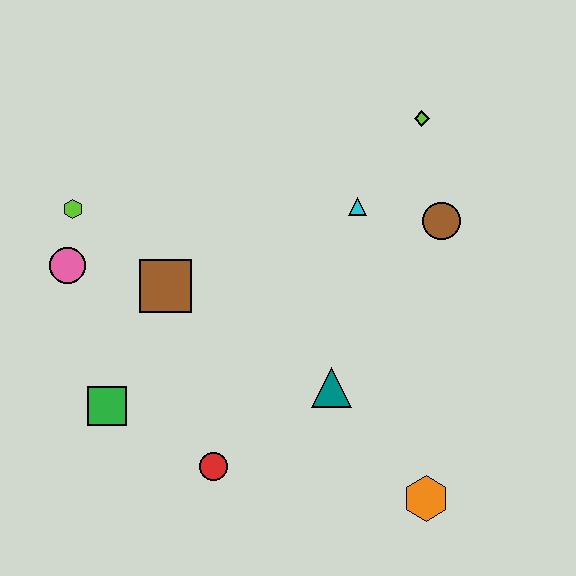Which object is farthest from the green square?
The lime diamond is farthest from the green square.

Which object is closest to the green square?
The red circle is closest to the green square.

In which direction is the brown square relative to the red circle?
The brown square is above the red circle.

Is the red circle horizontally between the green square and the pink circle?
No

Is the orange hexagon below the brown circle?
Yes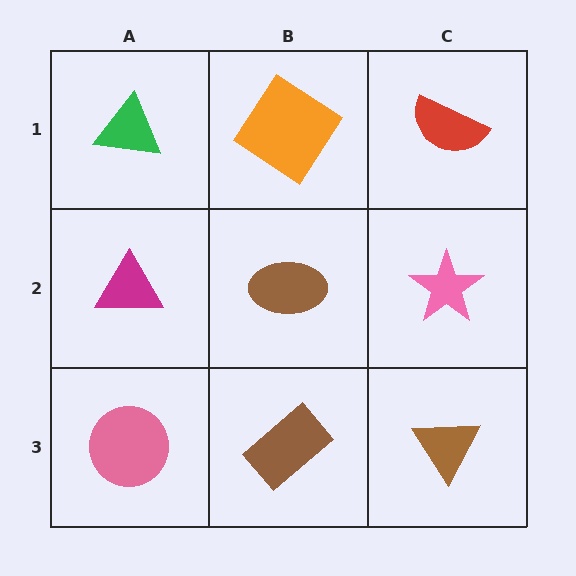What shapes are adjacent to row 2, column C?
A red semicircle (row 1, column C), a brown triangle (row 3, column C), a brown ellipse (row 2, column B).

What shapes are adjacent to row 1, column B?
A brown ellipse (row 2, column B), a green triangle (row 1, column A), a red semicircle (row 1, column C).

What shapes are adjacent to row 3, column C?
A pink star (row 2, column C), a brown rectangle (row 3, column B).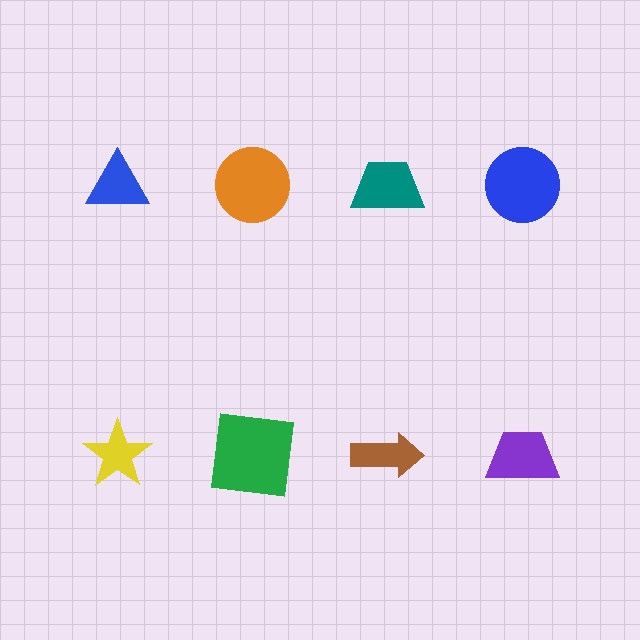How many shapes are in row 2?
4 shapes.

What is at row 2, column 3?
A brown arrow.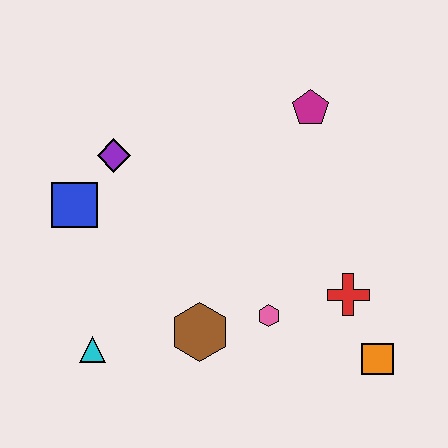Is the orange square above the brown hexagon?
No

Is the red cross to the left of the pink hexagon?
No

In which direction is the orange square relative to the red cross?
The orange square is below the red cross.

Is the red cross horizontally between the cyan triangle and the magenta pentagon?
No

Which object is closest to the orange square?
The red cross is closest to the orange square.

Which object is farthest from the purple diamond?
The orange square is farthest from the purple diamond.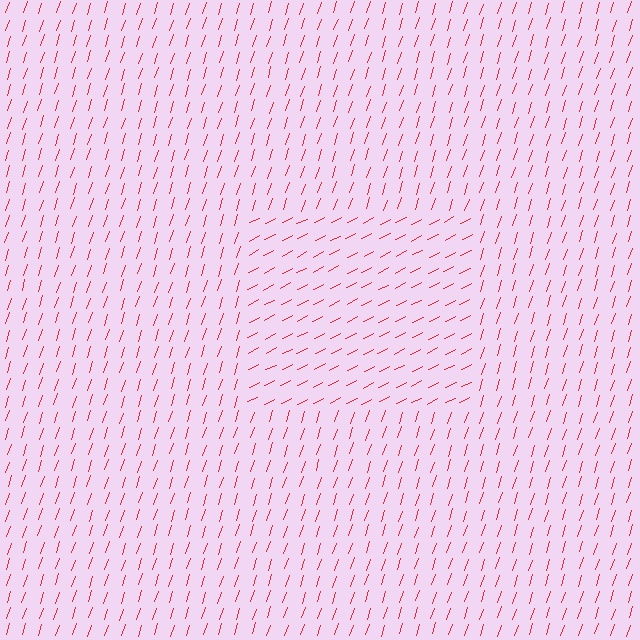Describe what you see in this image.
The image is filled with small red line segments. A rectangle region in the image has lines oriented differently from the surrounding lines, creating a visible texture boundary.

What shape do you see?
I see a rectangle.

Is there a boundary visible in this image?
Yes, there is a texture boundary formed by a change in line orientation.